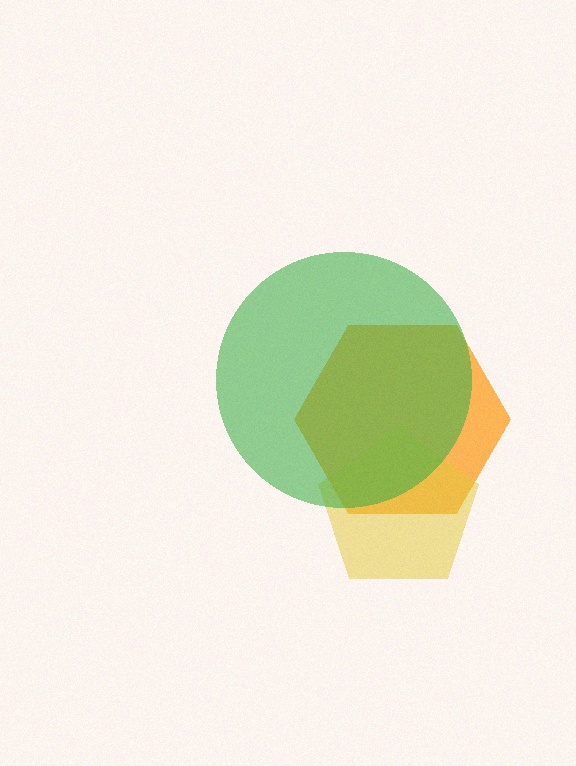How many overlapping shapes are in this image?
There are 3 overlapping shapes in the image.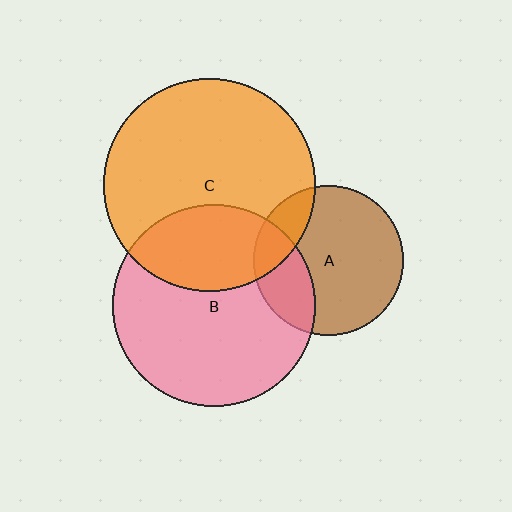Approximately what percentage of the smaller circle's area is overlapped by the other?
Approximately 15%.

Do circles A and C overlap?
Yes.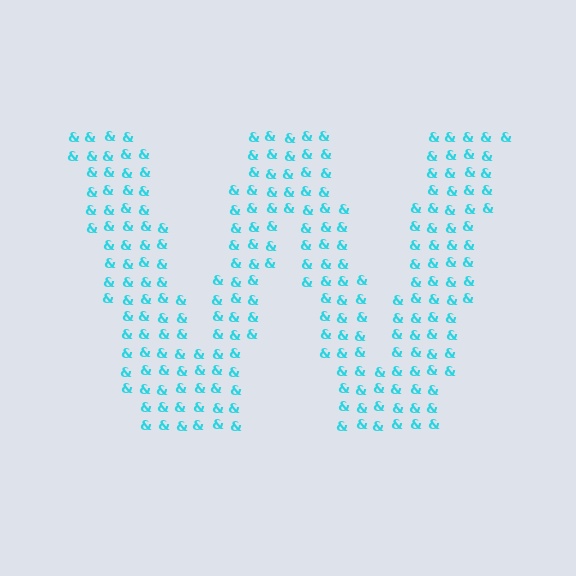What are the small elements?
The small elements are ampersands.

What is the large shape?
The large shape is the letter W.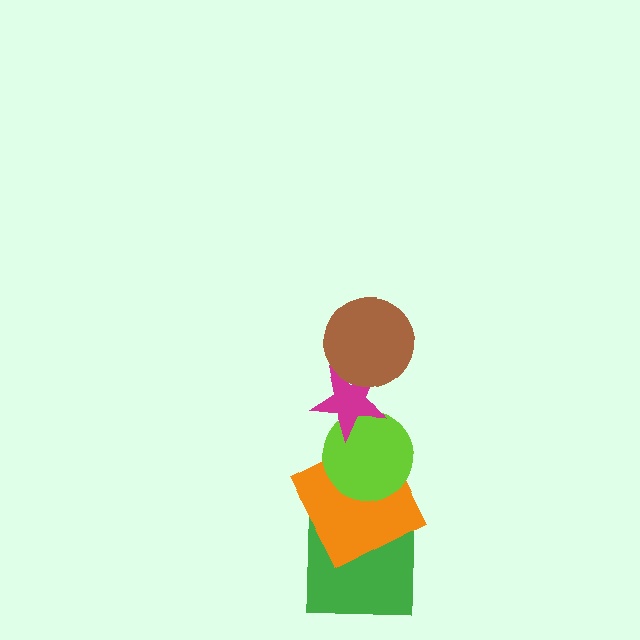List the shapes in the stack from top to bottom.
From top to bottom: the brown circle, the magenta star, the lime circle, the orange square, the green square.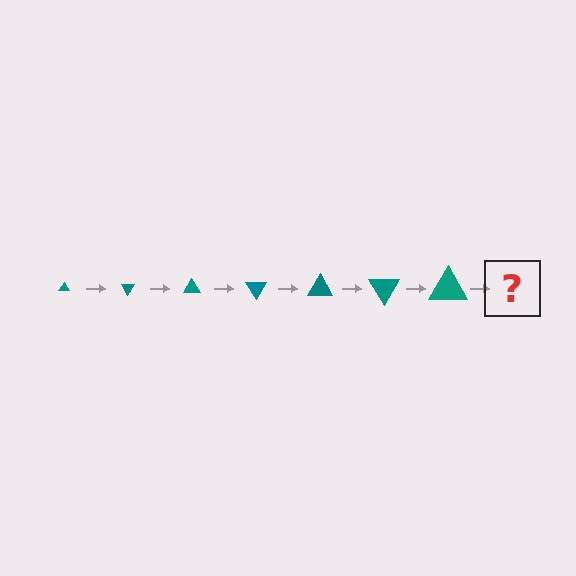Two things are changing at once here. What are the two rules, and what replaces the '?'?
The two rules are that the triangle grows larger each step and it rotates 60 degrees each step. The '?' should be a triangle, larger than the previous one and rotated 420 degrees from the start.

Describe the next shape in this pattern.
It should be a triangle, larger than the previous one and rotated 420 degrees from the start.